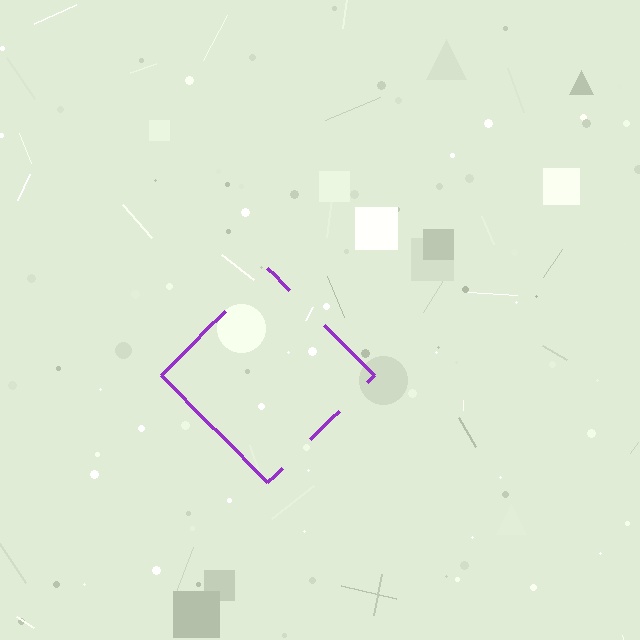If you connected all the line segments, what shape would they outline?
They would outline a diamond.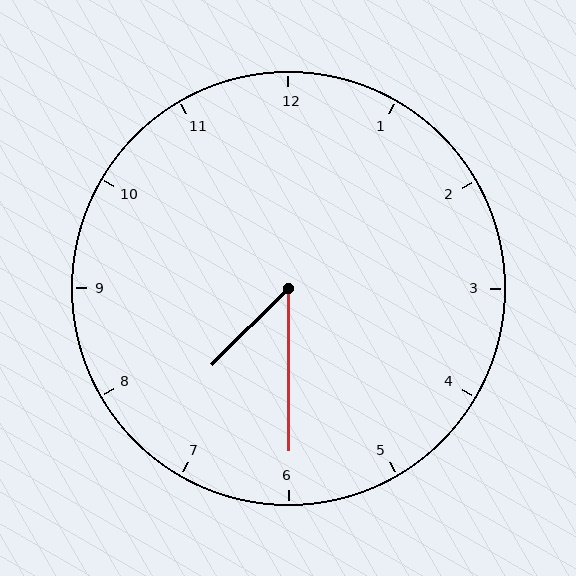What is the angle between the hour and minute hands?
Approximately 45 degrees.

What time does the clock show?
7:30.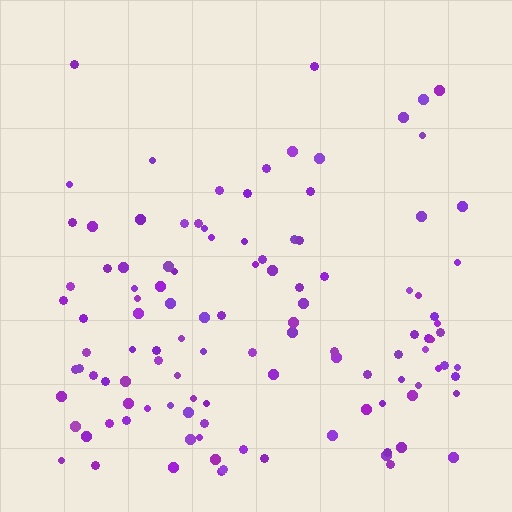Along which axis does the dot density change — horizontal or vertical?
Vertical.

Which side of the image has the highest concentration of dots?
The bottom.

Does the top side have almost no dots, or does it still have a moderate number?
Still a moderate number, just noticeably fewer than the bottom.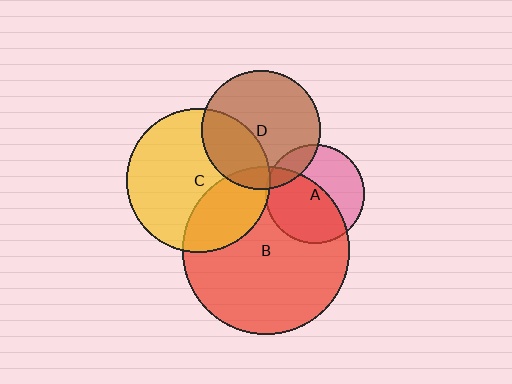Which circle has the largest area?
Circle B (red).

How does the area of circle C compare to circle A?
Approximately 2.1 times.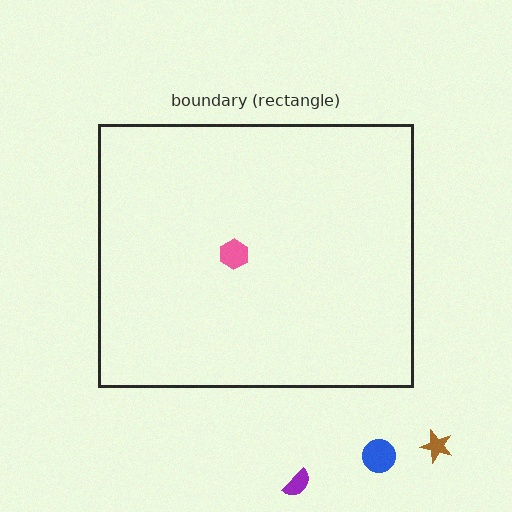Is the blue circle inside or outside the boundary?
Outside.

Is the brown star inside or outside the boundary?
Outside.